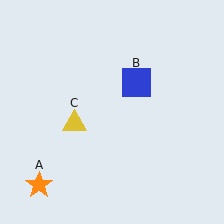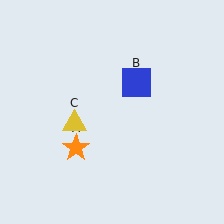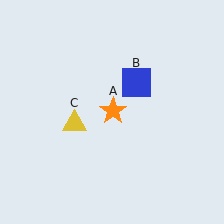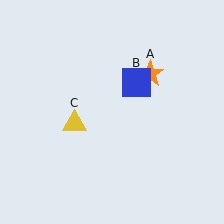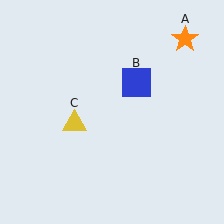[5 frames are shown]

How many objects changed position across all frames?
1 object changed position: orange star (object A).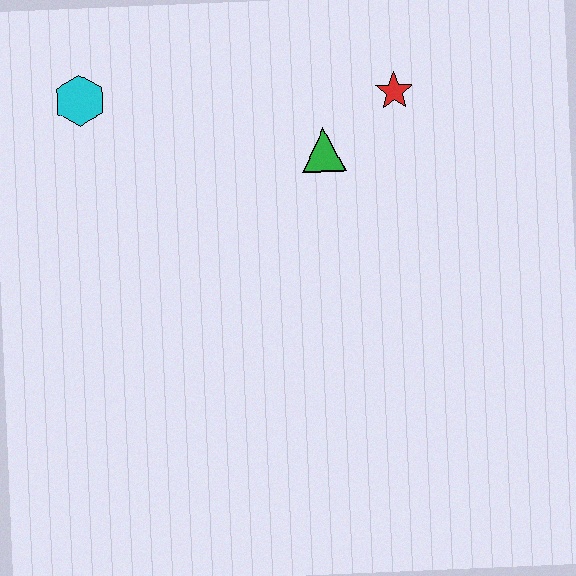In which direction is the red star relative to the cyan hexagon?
The red star is to the right of the cyan hexagon.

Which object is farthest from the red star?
The cyan hexagon is farthest from the red star.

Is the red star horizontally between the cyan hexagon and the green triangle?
No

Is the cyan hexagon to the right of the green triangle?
No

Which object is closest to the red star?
The green triangle is closest to the red star.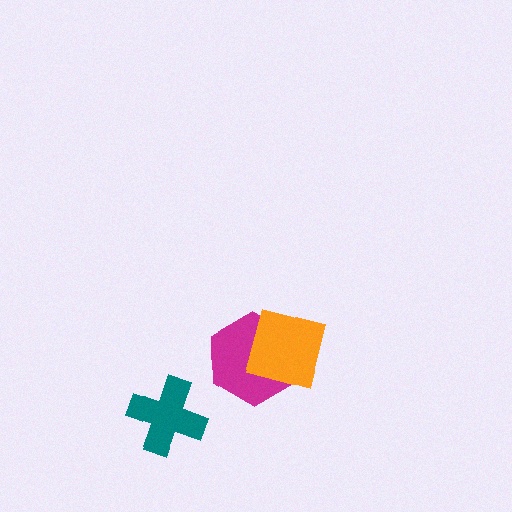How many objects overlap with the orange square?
1 object overlaps with the orange square.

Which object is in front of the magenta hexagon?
The orange square is in front of the magenta hexagon.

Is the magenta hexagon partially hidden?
Yes, it is partially covered by another shape.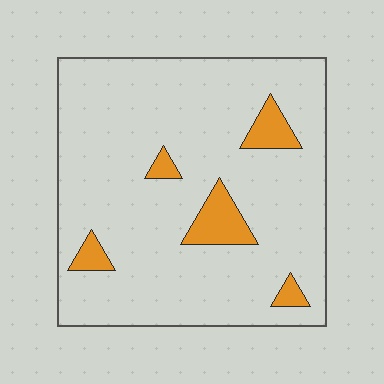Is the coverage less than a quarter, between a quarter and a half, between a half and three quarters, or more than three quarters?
Less than a quarter.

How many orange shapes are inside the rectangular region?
5.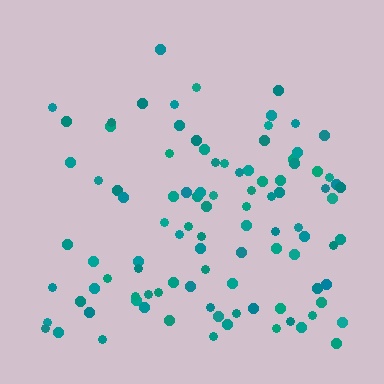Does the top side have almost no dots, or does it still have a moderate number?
Still a moderate number, just noticeably fewer than the bottom.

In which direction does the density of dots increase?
From top to bottom, with the bottom side densest.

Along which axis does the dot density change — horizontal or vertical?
Vertical.